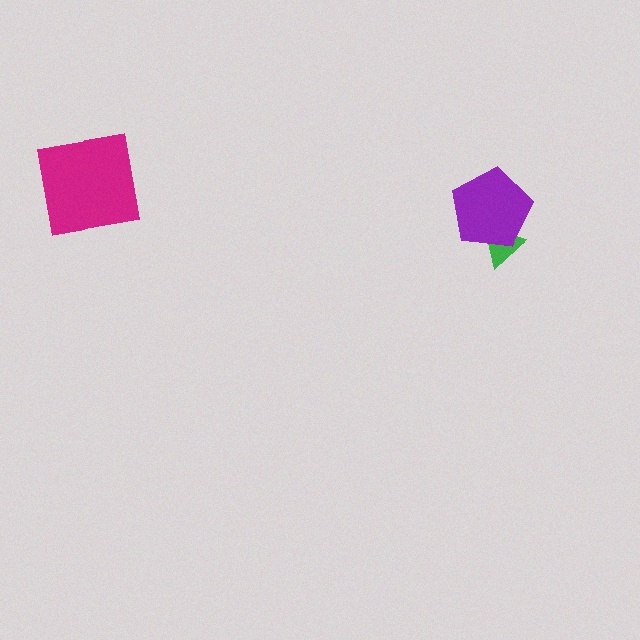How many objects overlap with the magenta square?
0 objects overlap with the magenta square.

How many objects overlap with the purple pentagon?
1 object overlaps with the purple pentagon.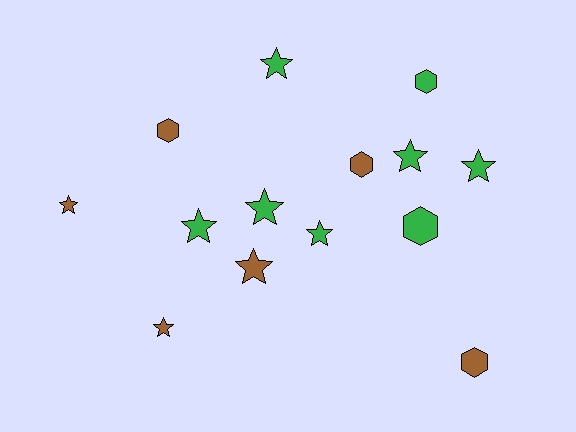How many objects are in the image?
There are 14 objects.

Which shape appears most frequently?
Star, with 9 objects.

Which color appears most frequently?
Green, with 8 objects.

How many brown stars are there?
There are 3 brown stars.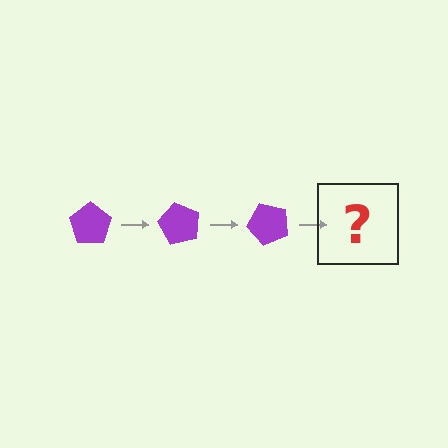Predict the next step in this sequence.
The next step is a purple pentagon rotated 180 degrees.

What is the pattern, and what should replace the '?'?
The pattern is that the pentagon rotates 60 degrees each step. The '?' should be a purple pentagon rotated 180 degrees.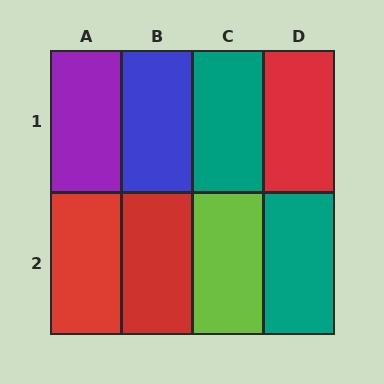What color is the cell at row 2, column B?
Red.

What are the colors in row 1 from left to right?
Purple, blue, teal, red.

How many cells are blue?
1 cell is blue.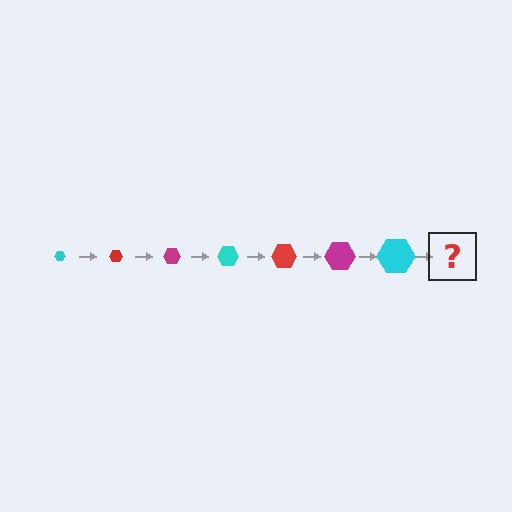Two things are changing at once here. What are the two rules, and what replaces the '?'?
The two rules are that the hexagon grows larger each step and the color cycles through cyan, red, and magenta. The '?' should be a red hexagon, larger than the previous one.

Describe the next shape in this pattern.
It should be a red hexagon, larger than the previous one.